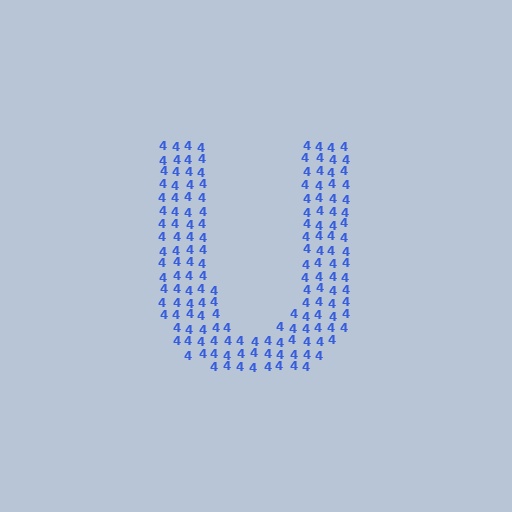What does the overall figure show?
The overall figure shows the letter U.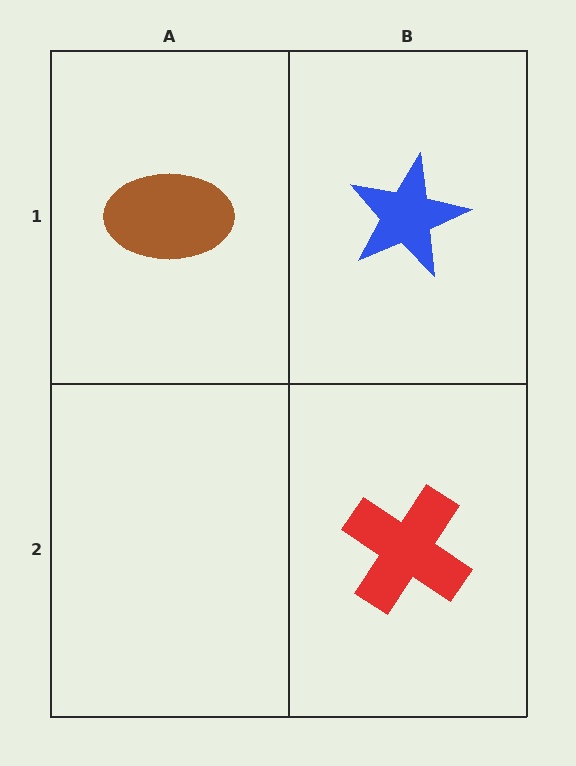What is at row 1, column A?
A brown ellipse.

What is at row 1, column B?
A blue star.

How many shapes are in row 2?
1 shape.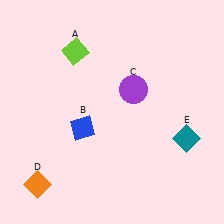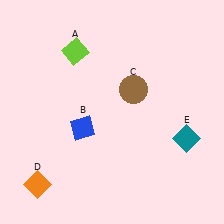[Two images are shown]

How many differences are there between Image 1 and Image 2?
There is 1 difference between the two images.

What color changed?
The circle (C) changed from purple in Image 1 to brown in Image 2.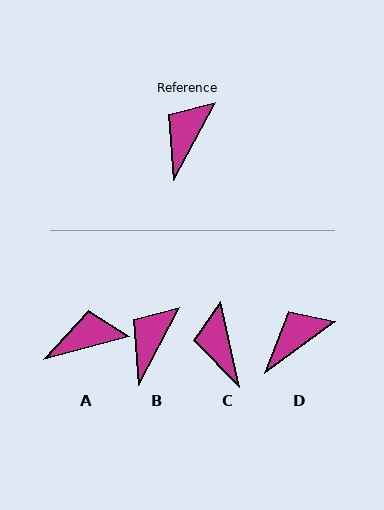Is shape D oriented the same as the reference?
No, it is off by about 26 degrees.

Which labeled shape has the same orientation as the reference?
B.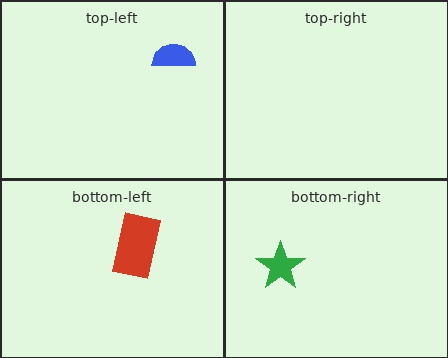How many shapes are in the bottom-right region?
1.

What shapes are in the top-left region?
The blue semicircle.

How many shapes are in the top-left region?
1.